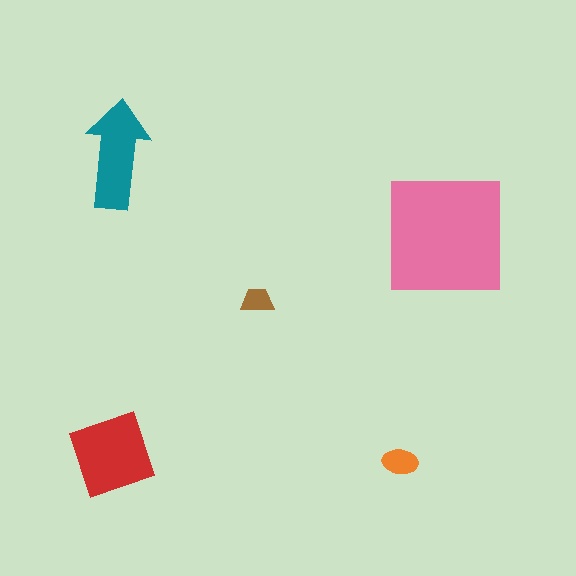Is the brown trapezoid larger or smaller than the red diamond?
Smaller.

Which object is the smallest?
The brown trapezoid.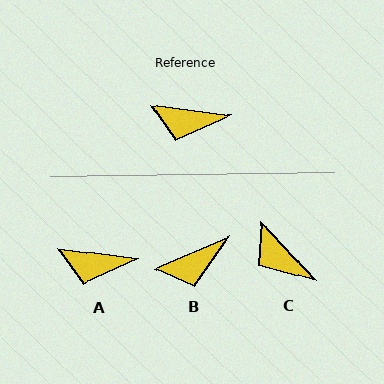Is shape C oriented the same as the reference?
No, it is off by about 39 degrees.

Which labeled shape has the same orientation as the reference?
A.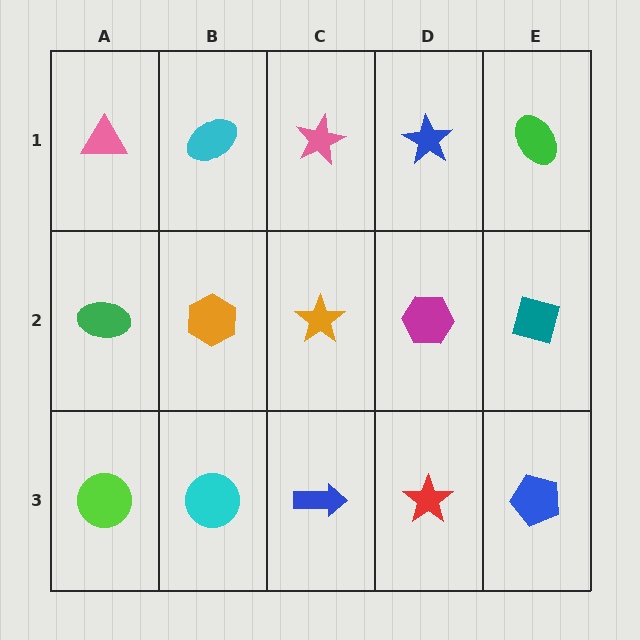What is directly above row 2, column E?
A green ellipse.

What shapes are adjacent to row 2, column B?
A cyan ellipse (row 1, column B), a cyan circle (row 3, column B), a green ellipse (row 2, column A), an orange star (row 2, column C).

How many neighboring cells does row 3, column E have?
2.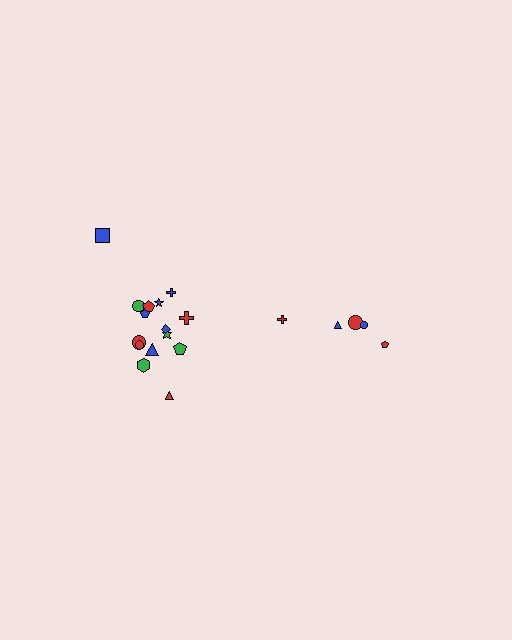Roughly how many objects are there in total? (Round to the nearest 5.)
Roughly 20 objects in total.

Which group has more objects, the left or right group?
The left group.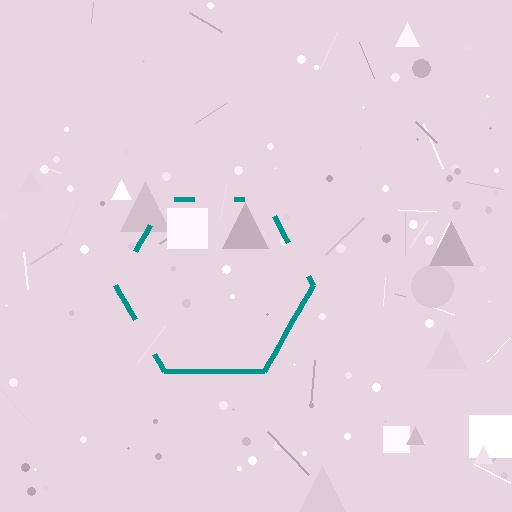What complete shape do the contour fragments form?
The contour fragments form a hexagon.